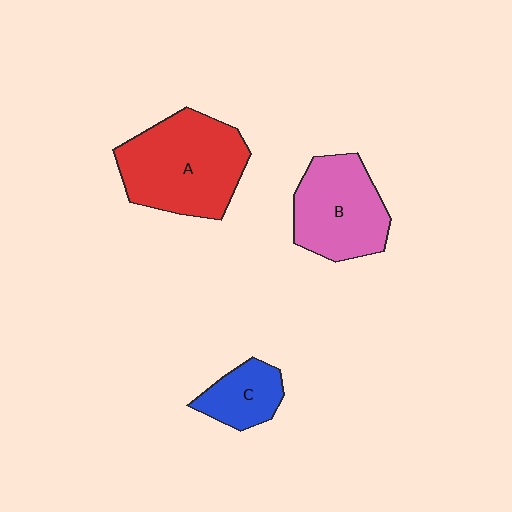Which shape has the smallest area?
Shape C (blue).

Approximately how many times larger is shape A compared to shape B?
Approximately 1.3 times.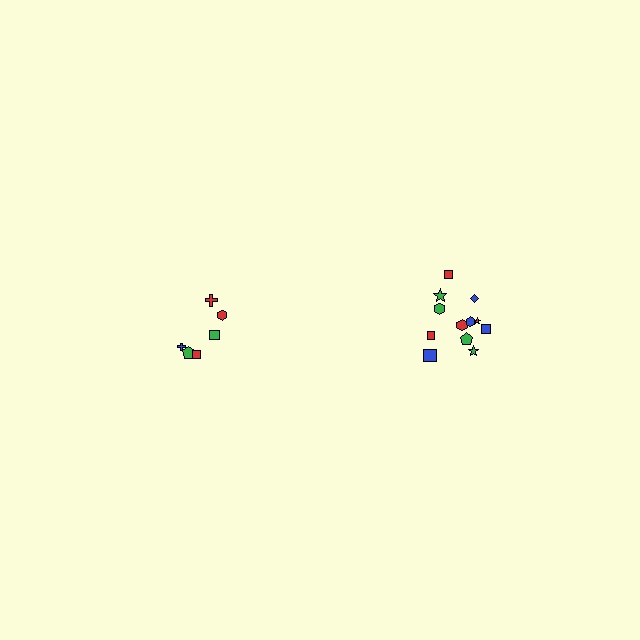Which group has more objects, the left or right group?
The right group.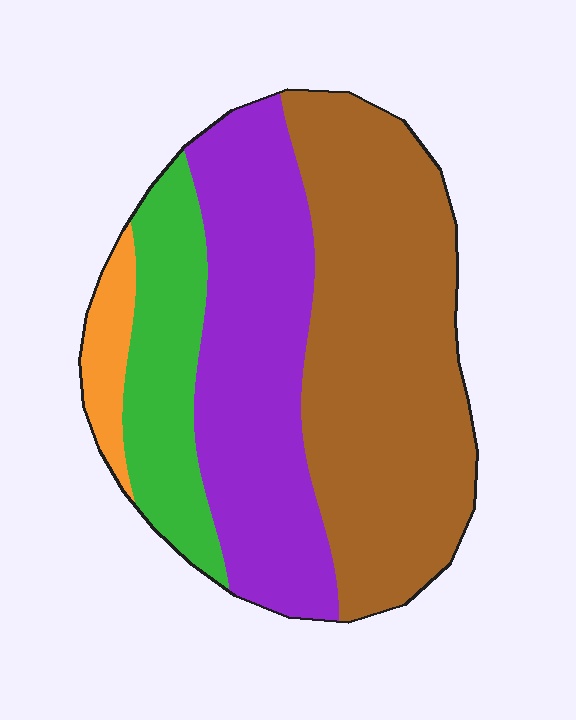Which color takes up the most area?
Brown, at roughly 45%.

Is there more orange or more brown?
Brown.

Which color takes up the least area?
Orange, at roughly 5%.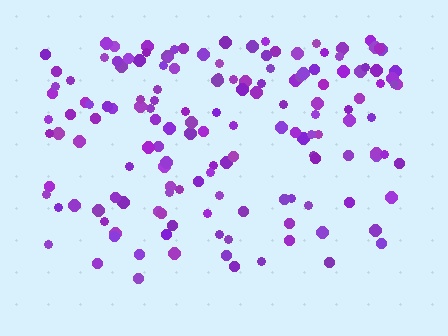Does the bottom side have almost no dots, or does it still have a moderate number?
Still a moderate number, just noticeably fewer than the top.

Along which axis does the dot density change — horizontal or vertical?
Vertical.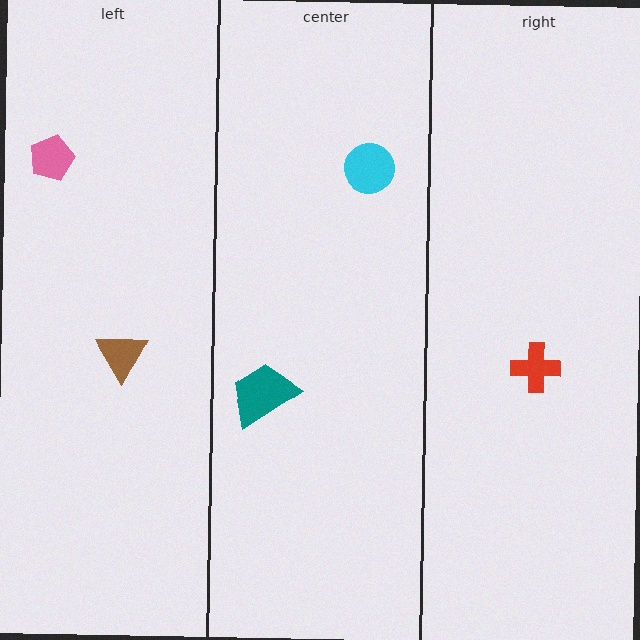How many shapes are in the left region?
2.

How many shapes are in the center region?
2.